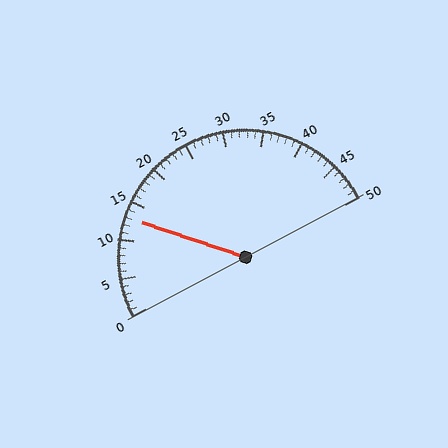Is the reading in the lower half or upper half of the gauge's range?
The reading is in the lower half of the range (0 to 50).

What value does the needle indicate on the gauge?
The needle indicates approximately 13.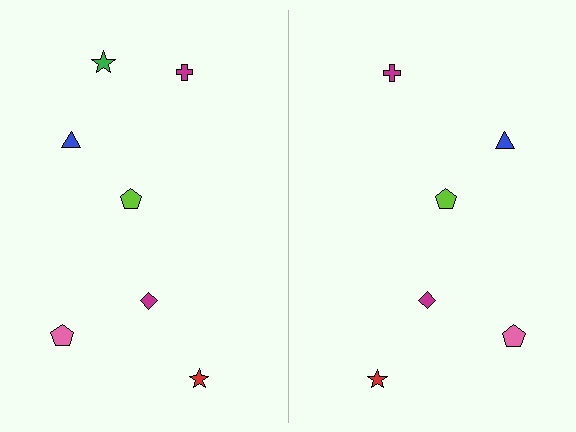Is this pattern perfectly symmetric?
No, the pattern is not perfectly symmetric. A green star is missing from the right side.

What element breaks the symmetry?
A green star is missing from the right side.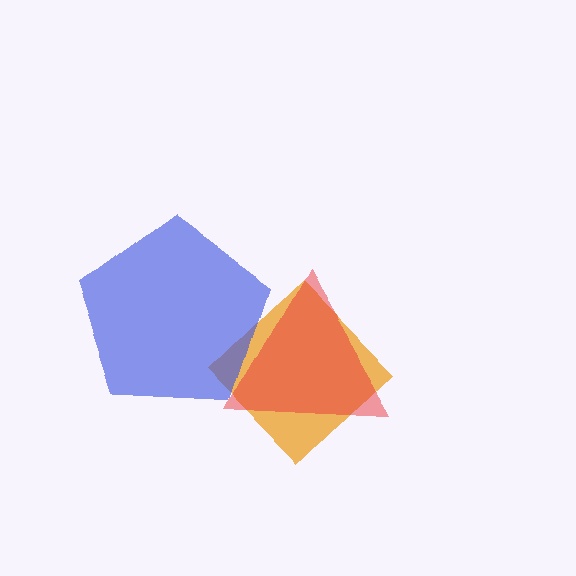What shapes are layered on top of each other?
The layered shapes are: an orange diamond, a red triangle, a blue pentagon.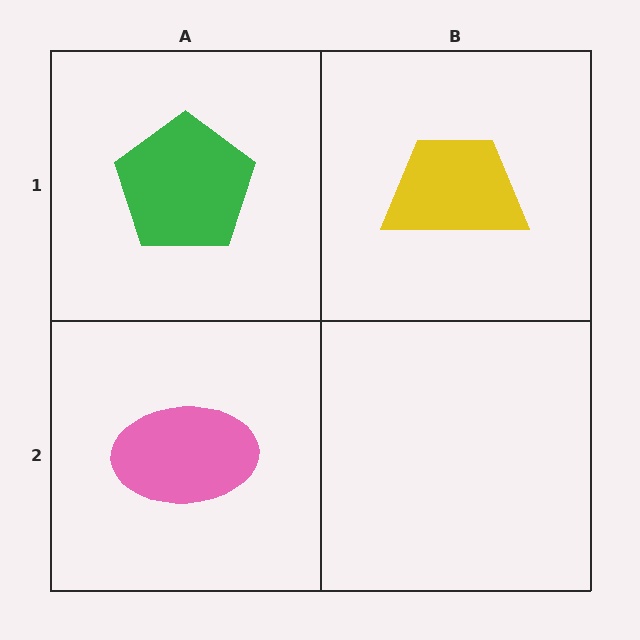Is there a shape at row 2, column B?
No, that cell is empty.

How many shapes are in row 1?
2 shapes.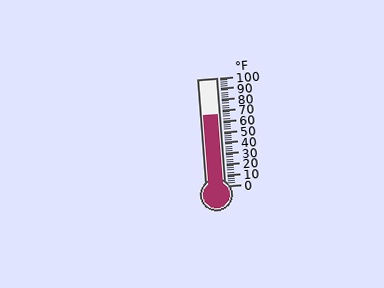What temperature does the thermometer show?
The thermometer shows approximately 66°F.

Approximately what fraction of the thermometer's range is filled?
The thermometer is filled to approximately 65% of its range.